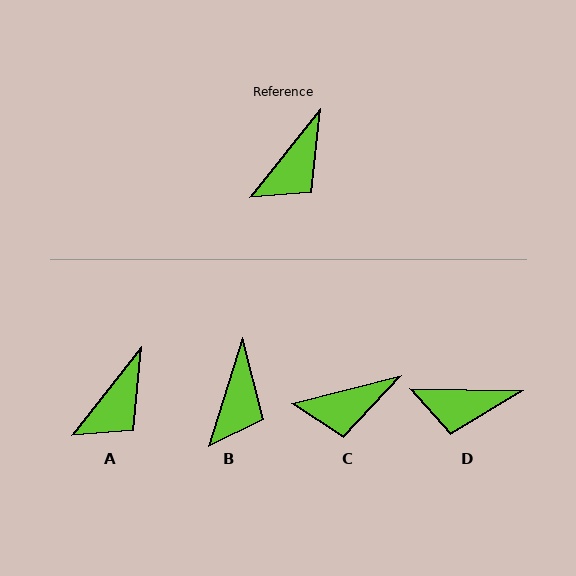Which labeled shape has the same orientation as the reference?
A.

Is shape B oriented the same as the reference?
No, it is off by about 21 degrees.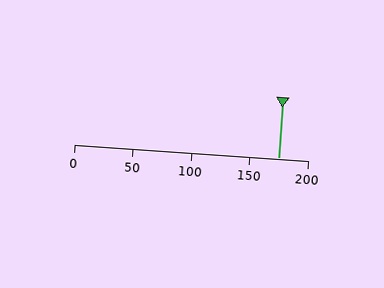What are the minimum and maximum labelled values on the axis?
The axis runs from 0 to 200.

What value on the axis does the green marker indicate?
The marker indicates approximately 175.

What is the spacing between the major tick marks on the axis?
The major ticks are spaced 50 apart.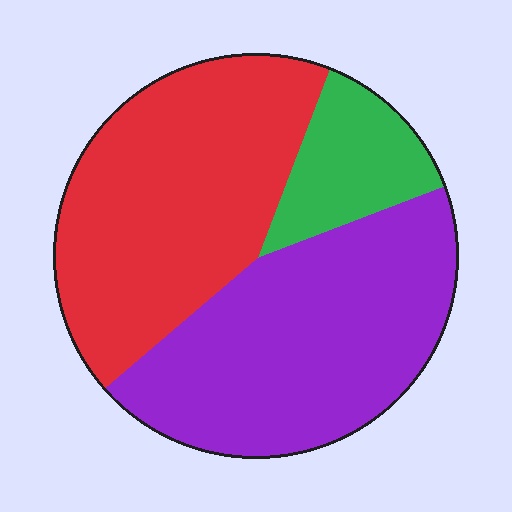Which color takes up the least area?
Green, at roughly 15%.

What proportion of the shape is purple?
Purple takes up about two fifths (2/5) of the shape.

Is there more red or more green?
Red.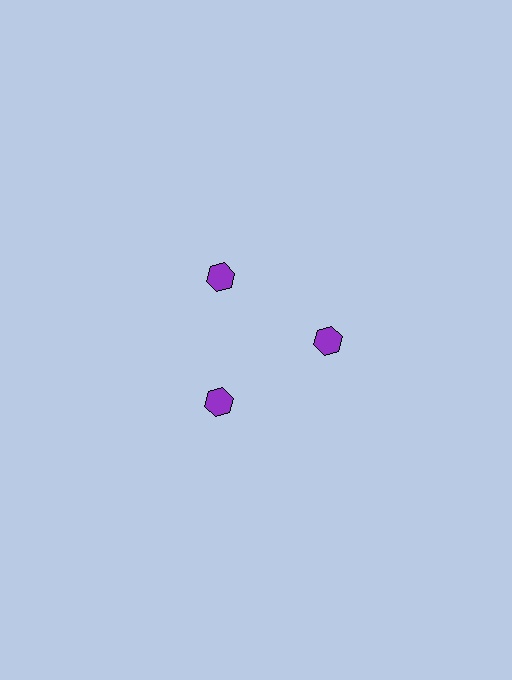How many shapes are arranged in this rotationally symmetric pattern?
There are 3 shapes, arranged in 3 groups of 1.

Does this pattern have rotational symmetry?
Yes, this pattern has 3-fold rotational symmetry. It looks the same after rotating 120 degrees around the center.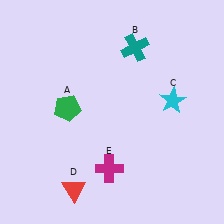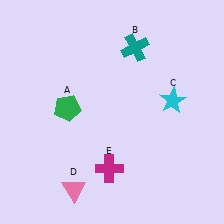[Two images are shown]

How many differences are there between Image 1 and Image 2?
There is 1 difference between the two images.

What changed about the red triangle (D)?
In Image 1, D is red. In Image 2, it changed to pink.